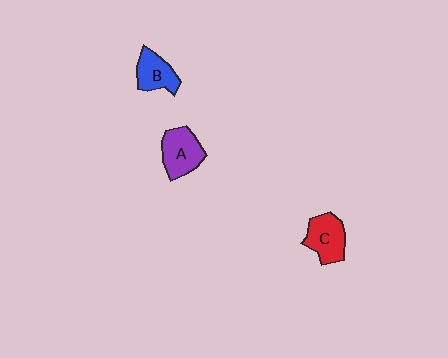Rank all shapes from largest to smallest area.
From largest to smallest: A (purple), C (red), B (blue).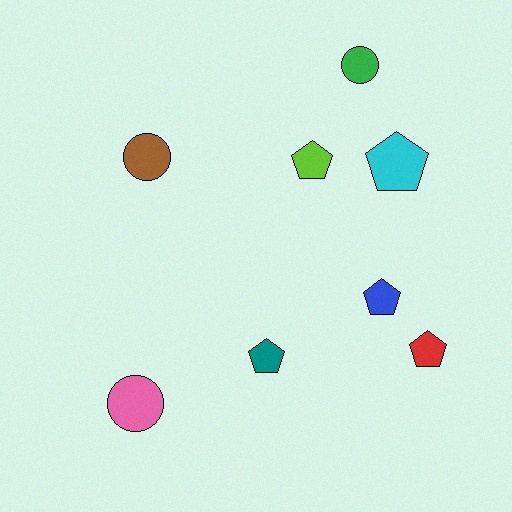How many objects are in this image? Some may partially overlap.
There are 8 objects.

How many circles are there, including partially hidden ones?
There are 3 circles.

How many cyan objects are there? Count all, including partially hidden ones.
There is 1 cyan object.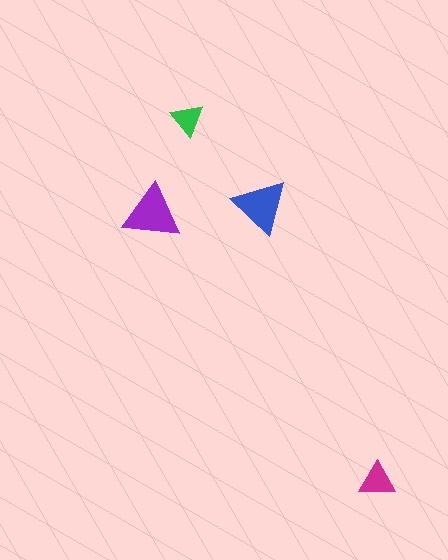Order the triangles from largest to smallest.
the purple one, the blue one, the magenta one, the green one.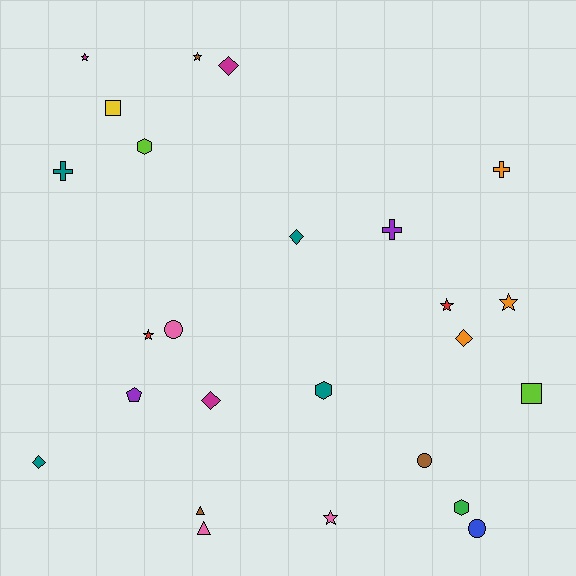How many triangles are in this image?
There are 2 triangles.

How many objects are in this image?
There are 25 objects.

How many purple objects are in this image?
There are 2 purple objects.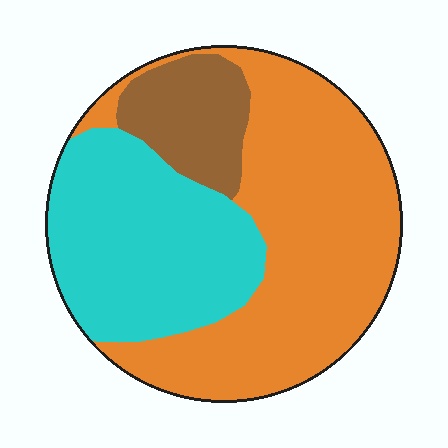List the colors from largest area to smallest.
From largest to smallest: orange, cyan, brown.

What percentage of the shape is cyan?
Cyan takes up between a quarter and a half of the shape.